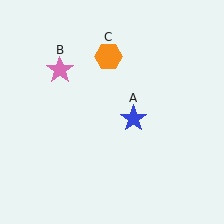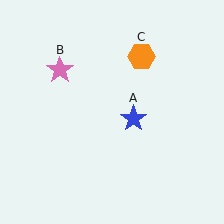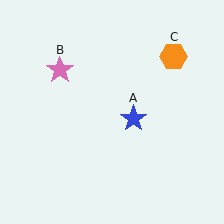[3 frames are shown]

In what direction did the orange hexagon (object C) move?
The orange hexagon (object C) moved right.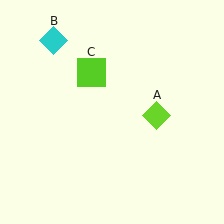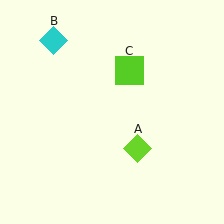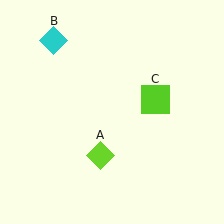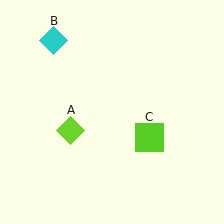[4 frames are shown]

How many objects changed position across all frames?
2 objects changed position: lime diamond (object A), lime square (object C).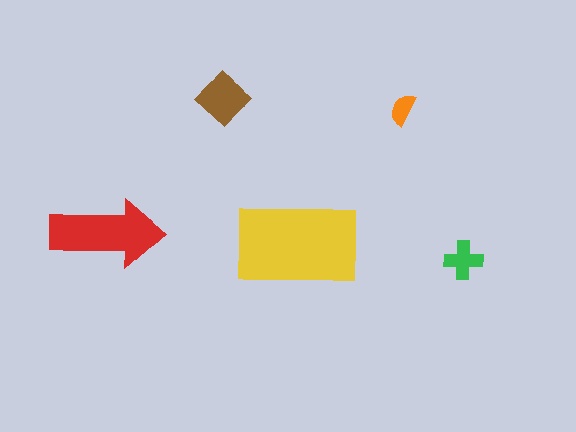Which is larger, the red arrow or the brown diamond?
The red arrow.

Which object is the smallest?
The orange semicircle.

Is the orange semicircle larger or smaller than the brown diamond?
Smaller.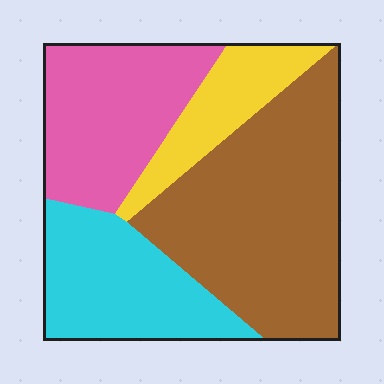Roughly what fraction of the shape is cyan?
Cyan covers 22% of the shape.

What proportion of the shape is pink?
Pink covers around 25% of the shape.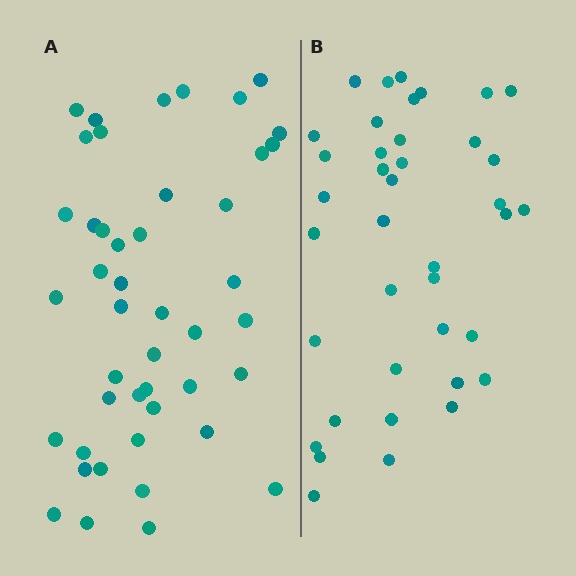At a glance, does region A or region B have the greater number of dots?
Region A (the left region) has more dots.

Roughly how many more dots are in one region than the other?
Region A has about 6 more dots than region B.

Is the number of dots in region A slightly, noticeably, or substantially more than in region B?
Region A has only slightly more — the two regions are fairly close. The ratio is roughly 1.2 to 1.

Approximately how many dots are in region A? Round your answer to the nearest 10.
About 40 dots. (The exact count is 45, which rounds to 40.)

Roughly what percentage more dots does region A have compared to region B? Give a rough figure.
About 15% more.